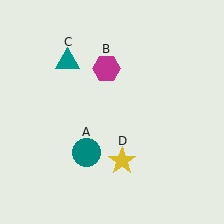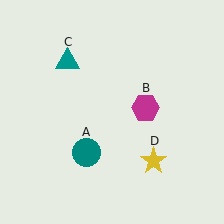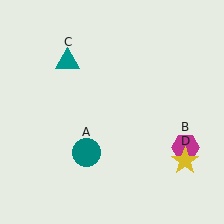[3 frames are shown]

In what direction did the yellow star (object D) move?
The yellow star (object D) moved right.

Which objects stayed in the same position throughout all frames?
Teal circle (object A) and teal triangle (object C) remained stationary.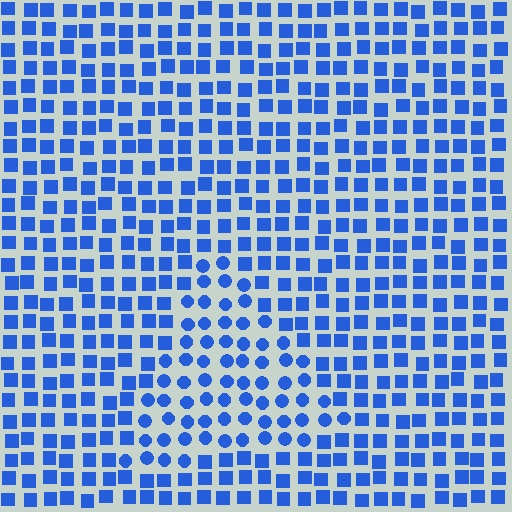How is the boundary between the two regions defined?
The boundary is defined by a change in element shape: circles inside vs. squares outside. All elements share the same color and spacing.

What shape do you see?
I see a triangle.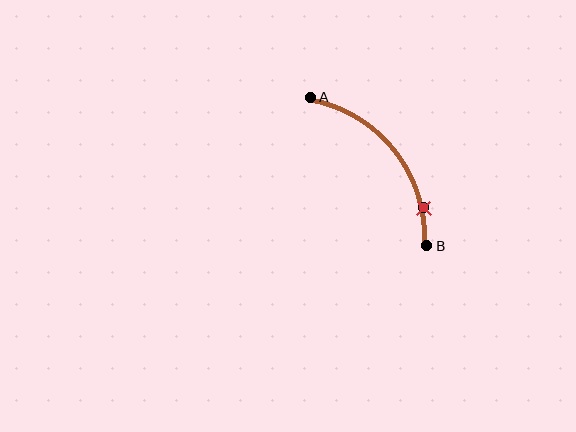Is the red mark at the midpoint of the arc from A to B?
No. The red mark lies on the arc but is closer to endpoint B. The arc midpoint would be at the point on the curve equidistant along the arc from both A and B.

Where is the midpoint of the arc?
The arc midpoint is the point on the curve farthest from the straight line joining A and B. It sits above and to the right of that line.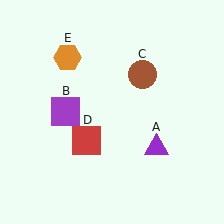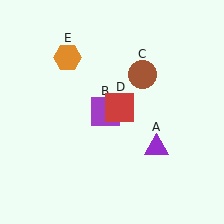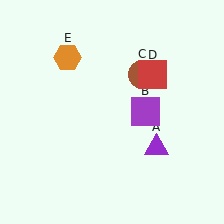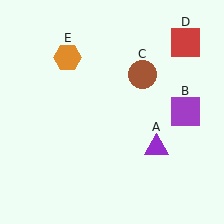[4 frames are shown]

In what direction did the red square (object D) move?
The red square (object D) moved up and to the right.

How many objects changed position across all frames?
2 objects changed position: purple square (object B), red square (object D).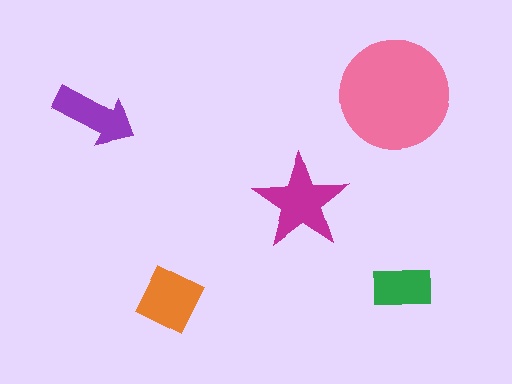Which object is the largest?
The pink circle.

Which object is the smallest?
The green rectangle.